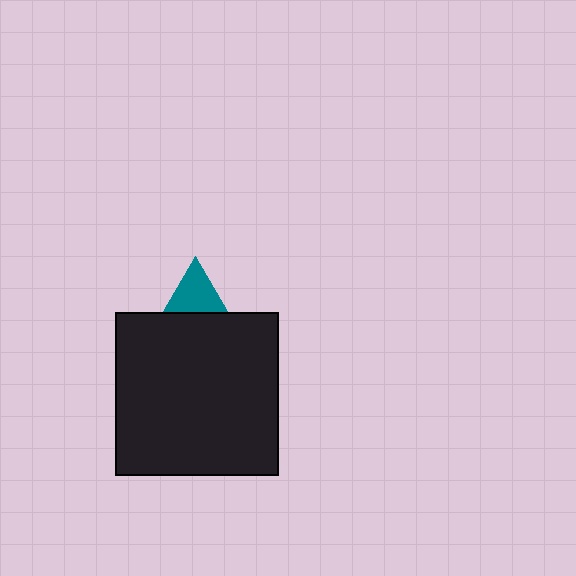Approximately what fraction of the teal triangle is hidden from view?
Roughly 51% of the teal triangle is hidden behind the black square.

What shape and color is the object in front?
The object in front is a black square.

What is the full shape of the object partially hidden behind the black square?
The partially hidden object is a teal triangle.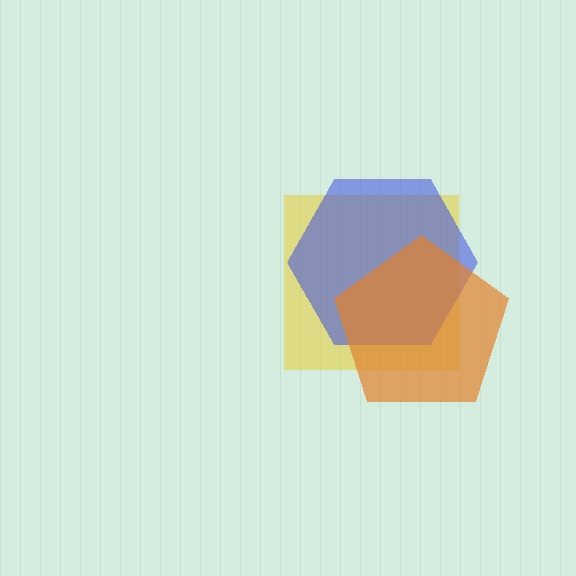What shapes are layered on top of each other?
The layered shapes are: a yellow square, a blue hexagon, an orange pentagon.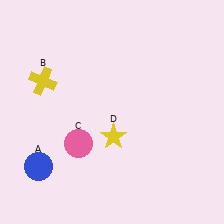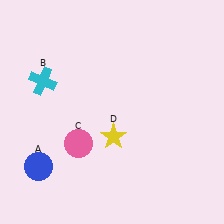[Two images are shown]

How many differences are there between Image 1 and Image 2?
There is 1 difference between the two images.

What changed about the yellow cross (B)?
In Image 1, B is yellow. In Image 2, it changed to cyan.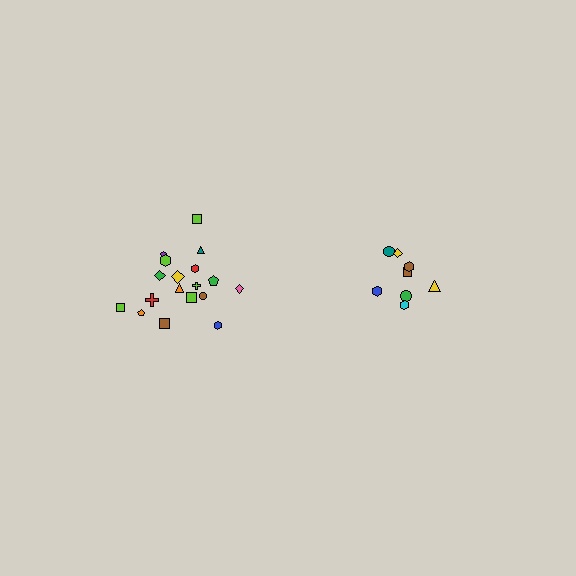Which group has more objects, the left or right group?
The left group.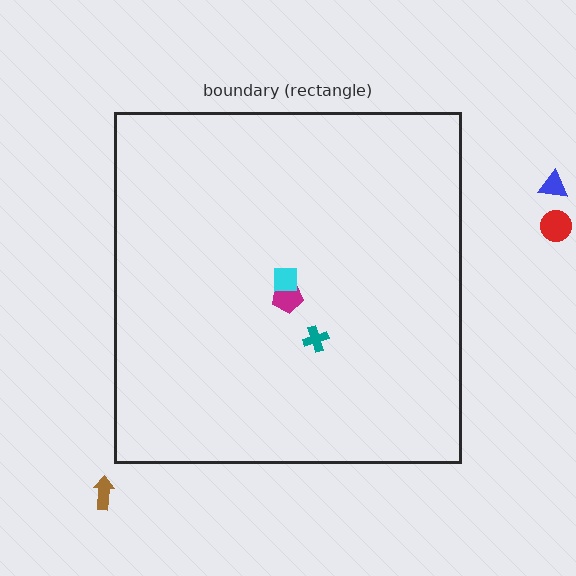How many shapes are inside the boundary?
3 inside, 3 outside.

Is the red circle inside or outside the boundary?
Outside.